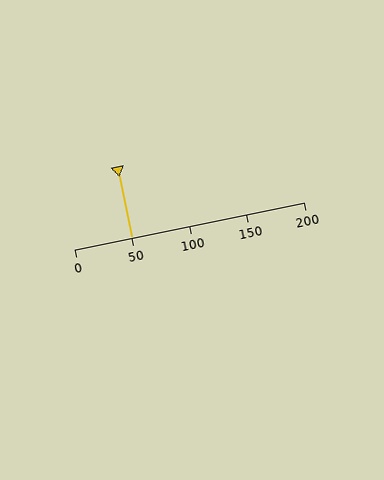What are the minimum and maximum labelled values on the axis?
The axis runs from 0 to 200.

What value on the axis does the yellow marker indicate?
The marker indicates approximately 50.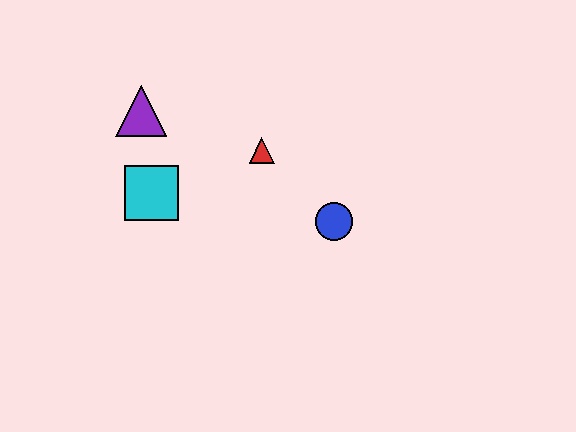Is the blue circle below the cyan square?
Yes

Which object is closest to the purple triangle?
The cyan square is closest to the purple triangle.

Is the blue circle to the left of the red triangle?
No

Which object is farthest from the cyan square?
The blue circle is farthest from the cyan square.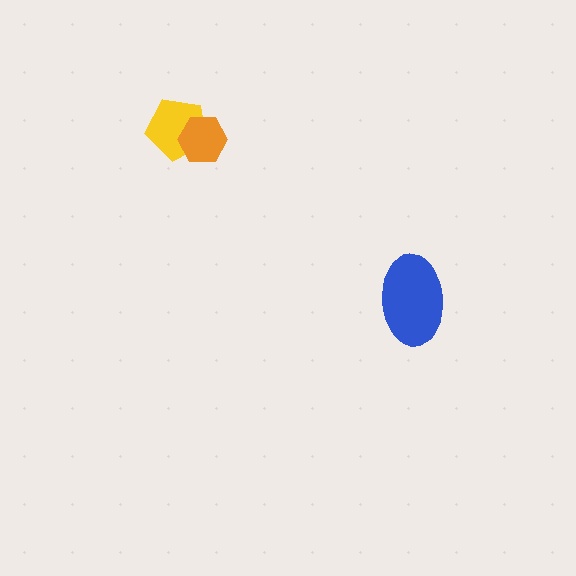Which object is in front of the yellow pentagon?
The orange hexagon is in front of the yellow pentagon.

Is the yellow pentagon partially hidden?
Yes, it is partially covered by another shape.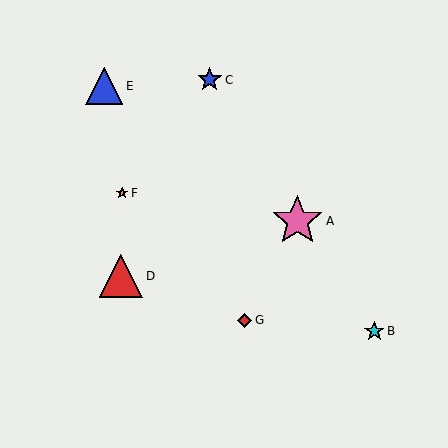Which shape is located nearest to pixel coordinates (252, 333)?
The red diamond (labeled G) at (245, 320) is nearest to that location.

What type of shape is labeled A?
Shape A is a pink star.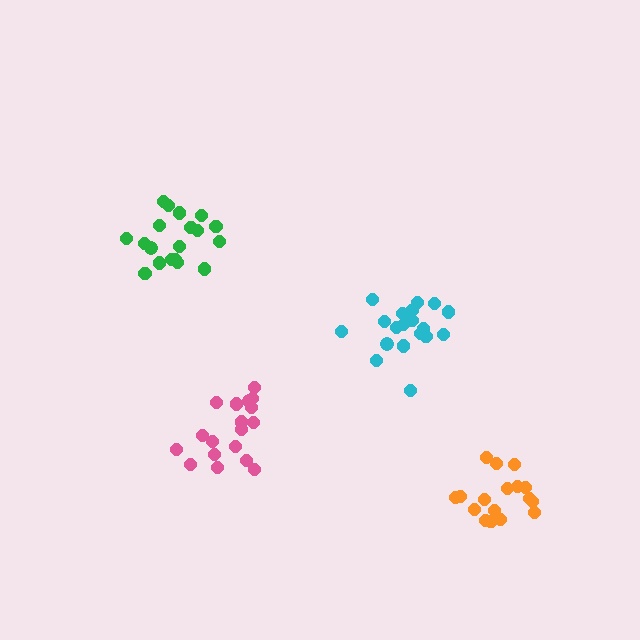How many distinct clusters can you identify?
There are 4 distinct clusters.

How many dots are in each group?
Group 1: 17 dots, Group 2: 18 dots, Group 3: 20 dots, Group 4: 19 dots (74 total).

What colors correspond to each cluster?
The clusters are colored: orange, pink, cyan, green.